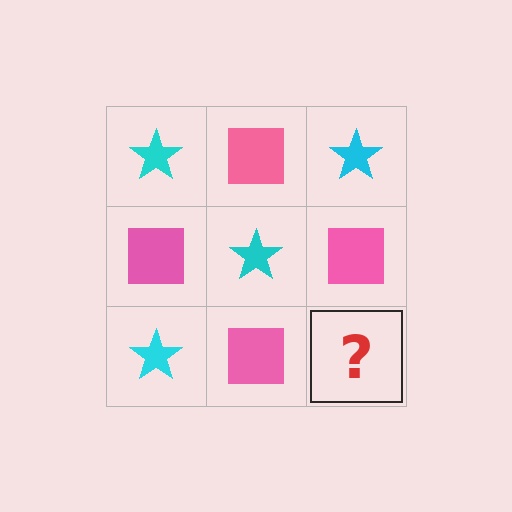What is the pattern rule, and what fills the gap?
The rule is that it alternates cyan star and pink square in a checkerboard pattern. The gap should be filled with a cyan star.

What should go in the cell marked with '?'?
The missing cell should contain a cyan star.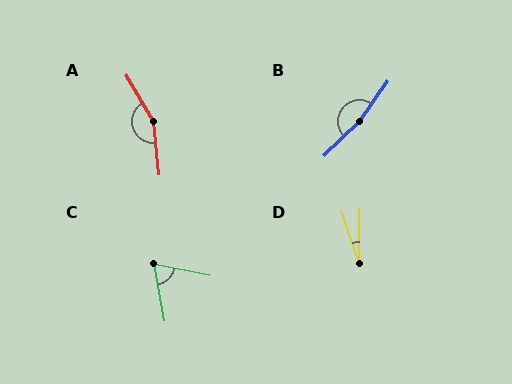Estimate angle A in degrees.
Approximately 156 degrees.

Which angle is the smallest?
D, at approximately 19 degrees.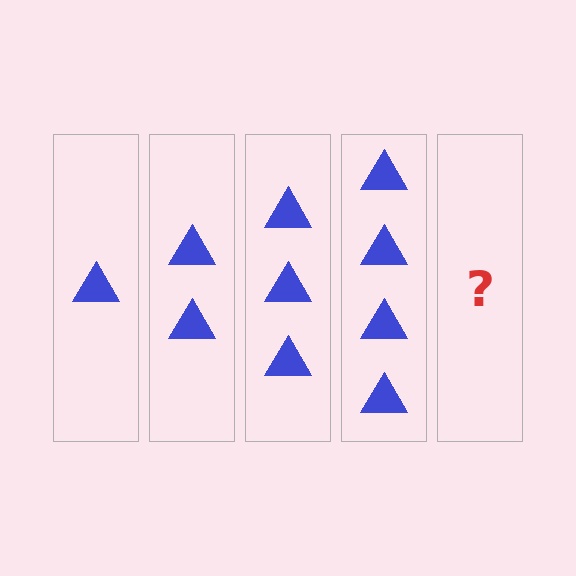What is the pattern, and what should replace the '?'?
The pattern is that each step adds one more triangle. The '?' should be 5 triangles.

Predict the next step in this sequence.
The next step is 5 triangles.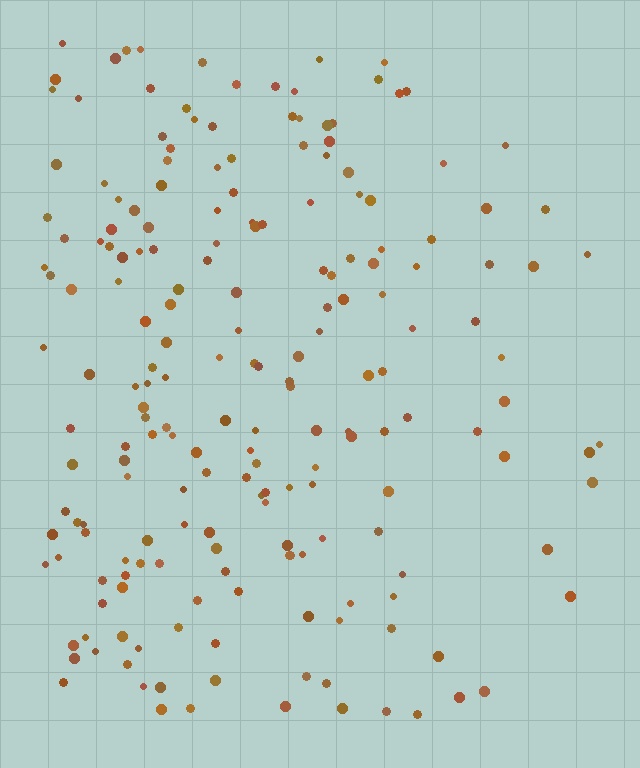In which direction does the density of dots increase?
From right to left, with the left side densest.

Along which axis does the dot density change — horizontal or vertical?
Horizontal.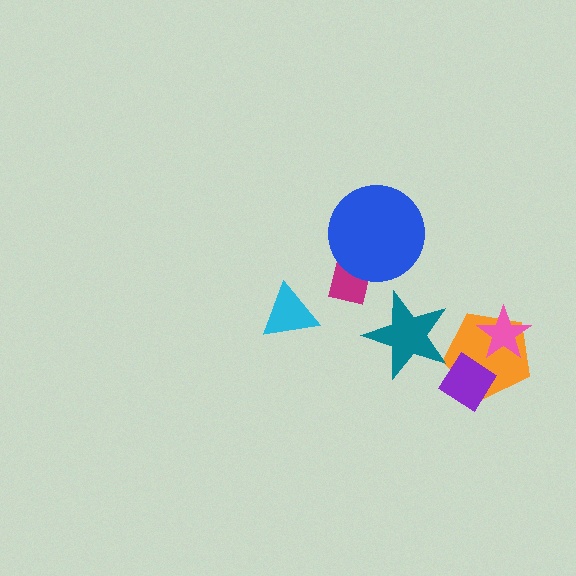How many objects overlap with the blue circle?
1 object overlaps with the blue circle.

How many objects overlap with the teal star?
1 object overlaps with the teal star.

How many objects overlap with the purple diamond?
1 object overlaps with the purple diamond.